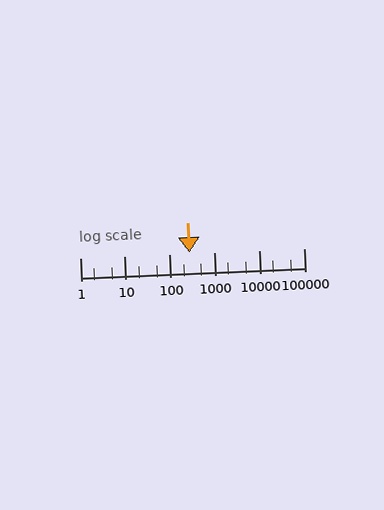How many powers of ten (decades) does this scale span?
The scale spans 5 decades, from 1 to 100000.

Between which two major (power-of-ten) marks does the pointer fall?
The pointer is between 100 and 1000.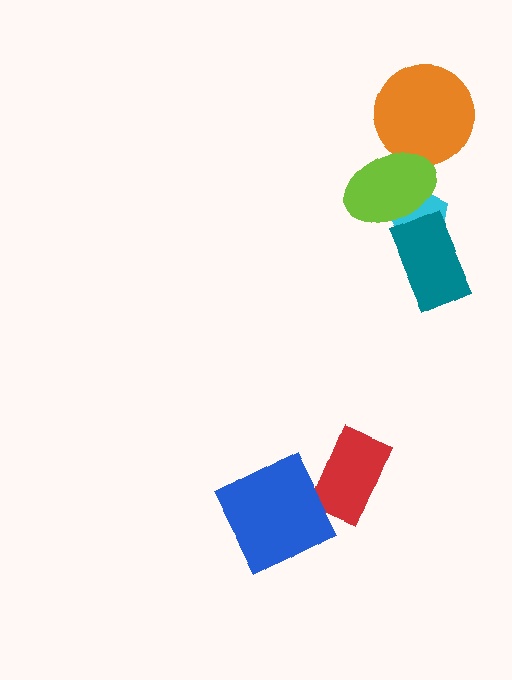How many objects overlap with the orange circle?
1 object overlaps with the orange circle.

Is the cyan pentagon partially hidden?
Yes, it is partially covered by another shape.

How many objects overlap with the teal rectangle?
2 objects overlap with the teal rectangle.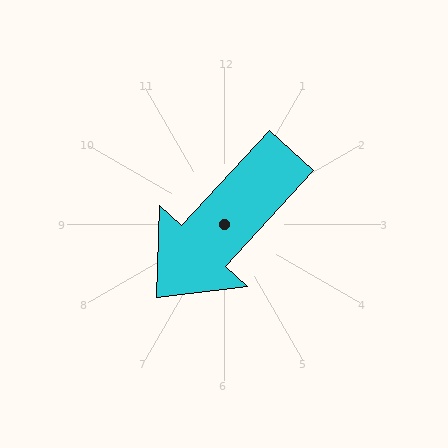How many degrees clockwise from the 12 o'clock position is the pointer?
Approximately 223 degrees.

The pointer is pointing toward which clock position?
Roughly 7 o'clock.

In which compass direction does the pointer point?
Southwest.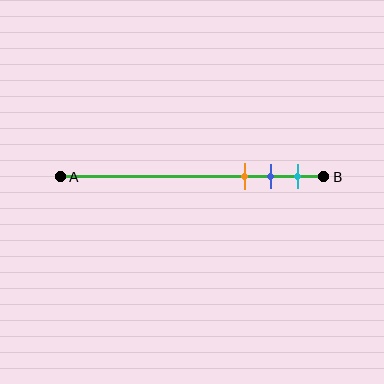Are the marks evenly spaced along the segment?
Yes, the marks are approximately evenly spaced.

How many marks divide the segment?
There are 3 marks dividing the segment.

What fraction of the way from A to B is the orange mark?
The orange mark is approximately 70% (0.7) of the way from A to B.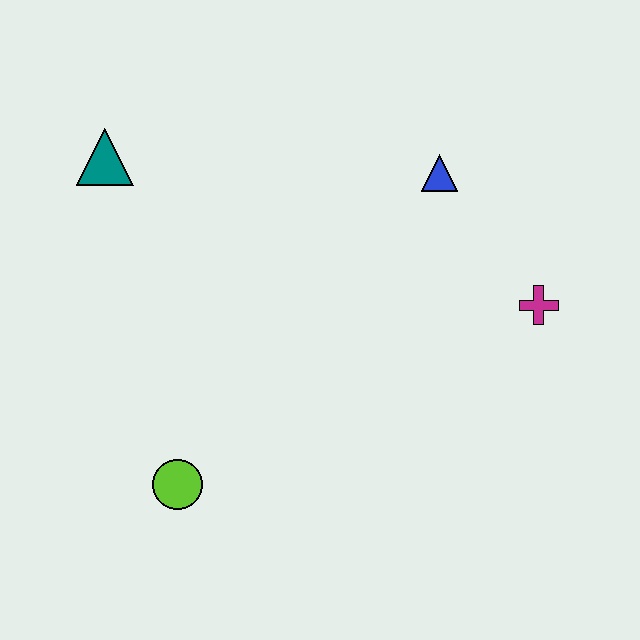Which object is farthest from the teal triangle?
The magenta cross is farthest from the teal triangle.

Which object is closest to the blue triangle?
The magenta cross is closest to the blue triangle.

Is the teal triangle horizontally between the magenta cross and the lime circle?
No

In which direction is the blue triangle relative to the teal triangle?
The blue triangle is to the right of the teal triangle.